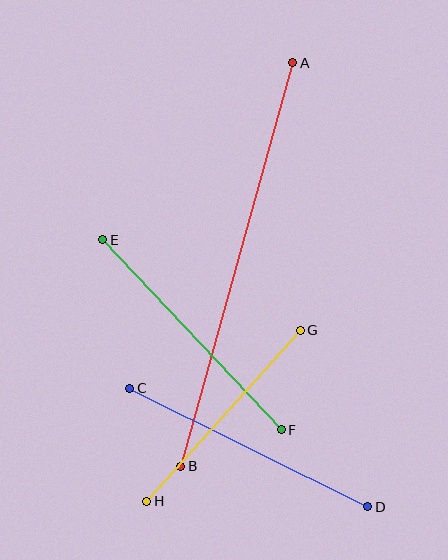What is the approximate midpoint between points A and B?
The midpoint is at approximately (237, 265) pixels.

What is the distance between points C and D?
The distance is approximately 266 pixels.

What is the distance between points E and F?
The distance is approximately 261 pixels.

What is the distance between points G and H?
The distance is approximately 230 pixels.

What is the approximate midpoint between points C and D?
The midpoint is at approximately (249, 448) pixels.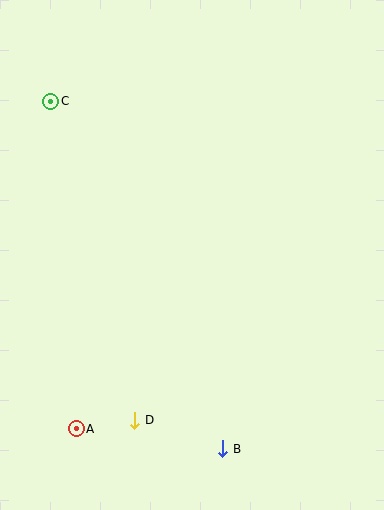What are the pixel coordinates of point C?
Point C is at (51, 101).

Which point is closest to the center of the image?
Point D at (135, 420) is closest to the center.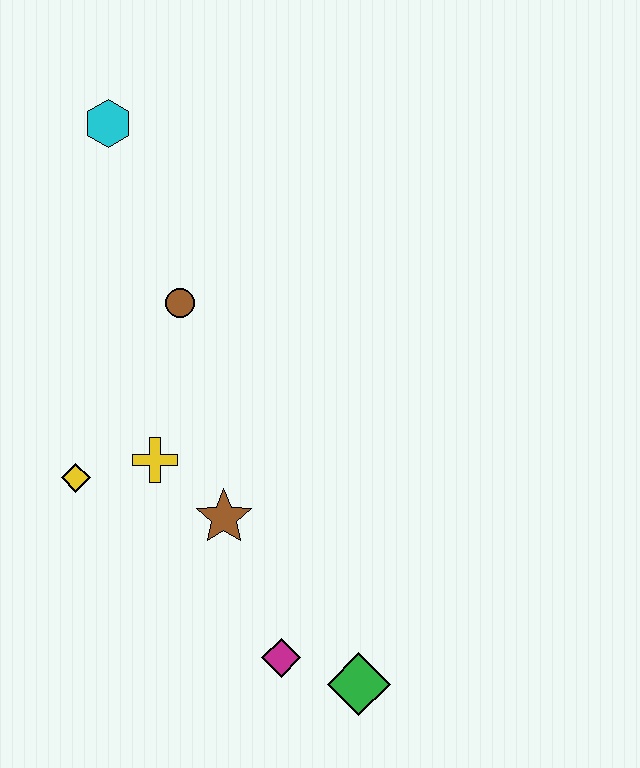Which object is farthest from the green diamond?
The cyan hexagon is farthest from the green diamond.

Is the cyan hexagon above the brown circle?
Yes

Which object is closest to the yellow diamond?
The yellow cross is closest to the yellow diamond.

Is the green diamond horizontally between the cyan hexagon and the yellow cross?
No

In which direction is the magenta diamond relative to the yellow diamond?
The magenta diamond is to the right of the yellow diamond.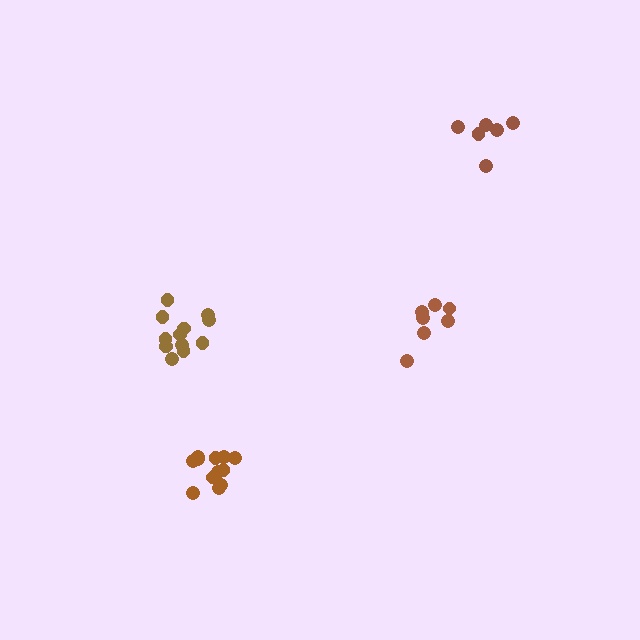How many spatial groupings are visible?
There are 4 spatial groupings.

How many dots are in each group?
Group 1: 12 dots, Group 2: 7 dots, Group 3: 12 dots, Group 4: 6 dots (37 total).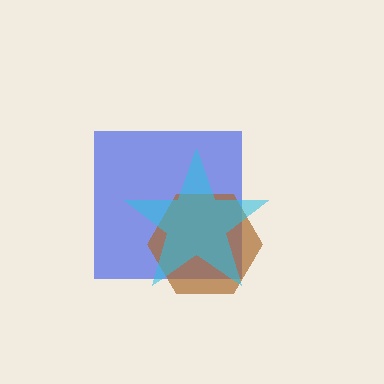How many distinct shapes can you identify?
There are 3 distinct shapes: a blue square, a brown hexagon, a cyan star.